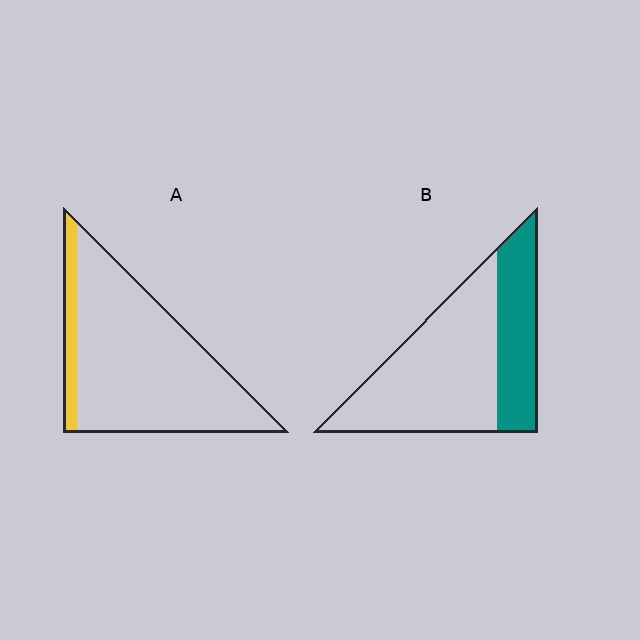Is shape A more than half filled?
No.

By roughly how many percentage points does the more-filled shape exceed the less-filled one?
By roughly 20 percentage points (B over A).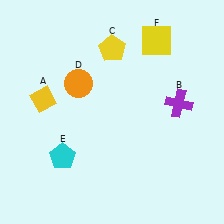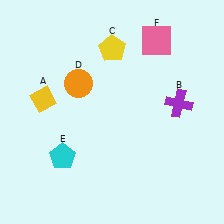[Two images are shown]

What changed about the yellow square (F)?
In Image 1, F is yellow. In Image 2, it changed to pink.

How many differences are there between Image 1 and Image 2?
There is 1 difference between the two images.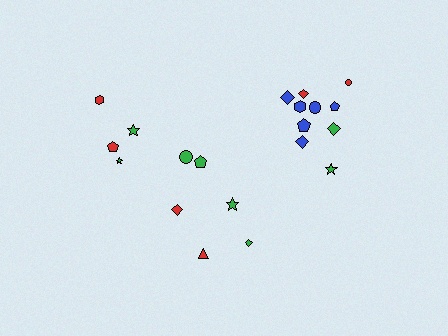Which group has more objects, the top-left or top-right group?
The top-right group.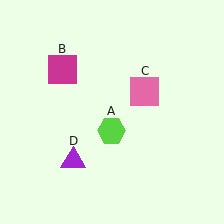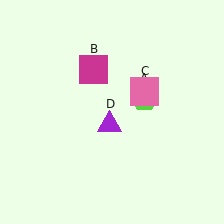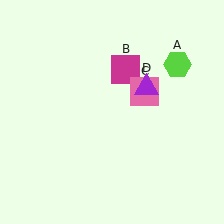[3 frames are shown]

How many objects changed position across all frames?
3 objects changed position: lime hexagon (object A), magenta square (object B), purple triangle (object D).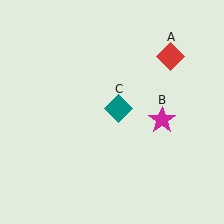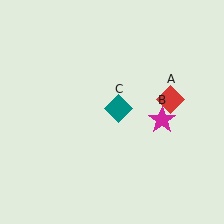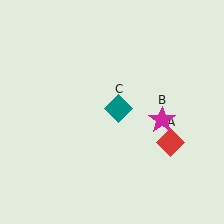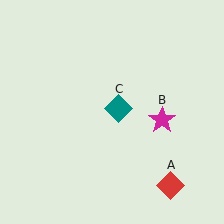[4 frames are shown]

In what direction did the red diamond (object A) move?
The red diamond (object A) moved down.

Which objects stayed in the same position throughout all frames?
Magenta star (object B) and teal diamond (object C) remained stationary.